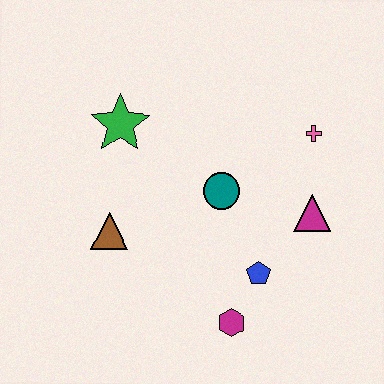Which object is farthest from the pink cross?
The brown triangle is farthest from the pink cross.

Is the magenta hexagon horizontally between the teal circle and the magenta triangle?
Yes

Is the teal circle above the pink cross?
No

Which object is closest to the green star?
The brown triangle is closest to the green star.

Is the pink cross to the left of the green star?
No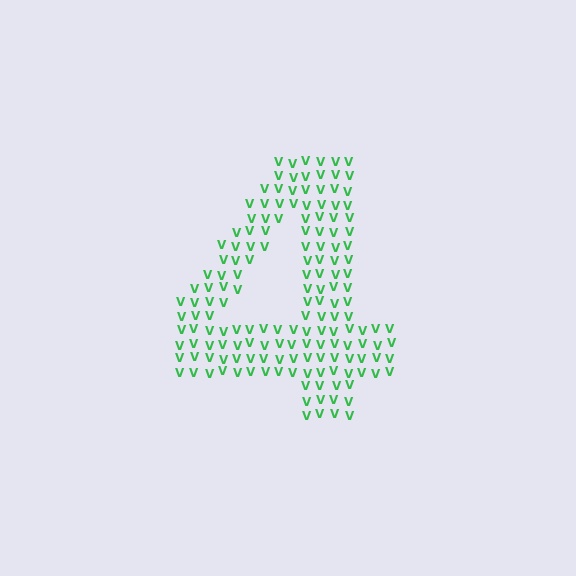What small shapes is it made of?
It is made of small letter V's.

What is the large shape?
The large shape is the digit 4.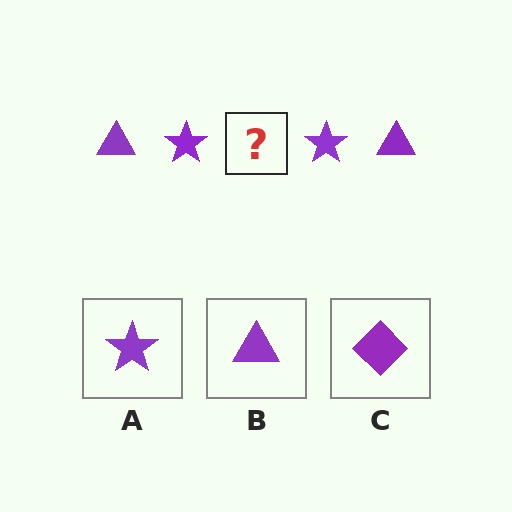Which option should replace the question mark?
Option B.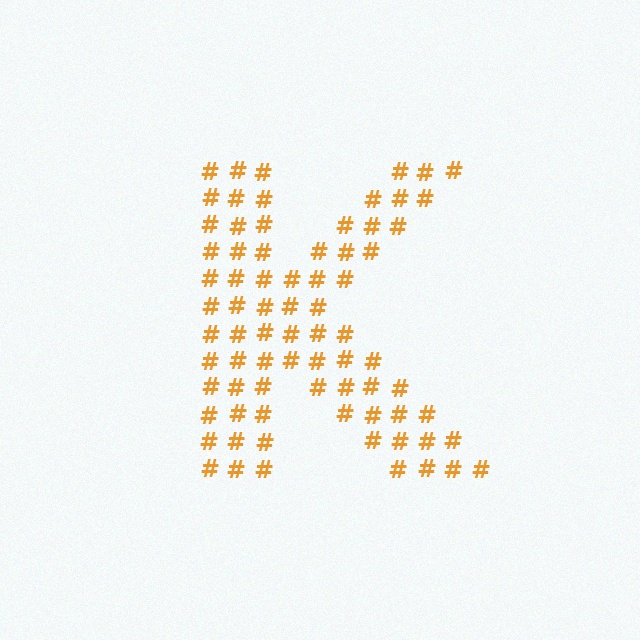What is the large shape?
The large shape is the letter K.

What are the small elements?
The small elements are hash symbols.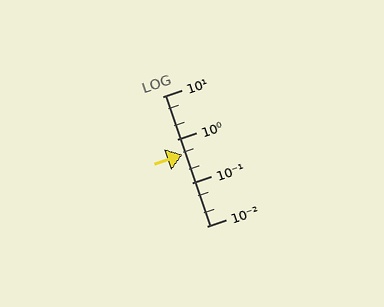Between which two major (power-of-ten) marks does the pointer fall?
The pointer is between 0.1 and 1.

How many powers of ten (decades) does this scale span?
The scale spans 3 decades, from 0.01 to 10.